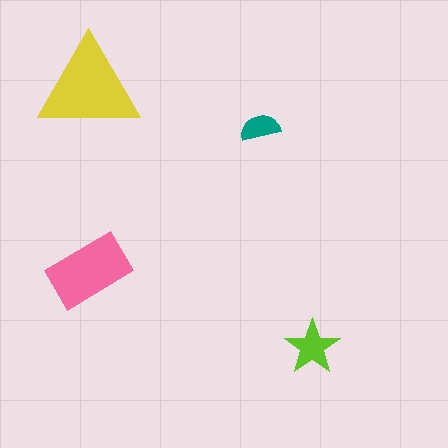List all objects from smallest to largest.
The teal semicircle, the lime star, the pink rectangle, the yellow triangle.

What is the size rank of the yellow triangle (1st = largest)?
1st.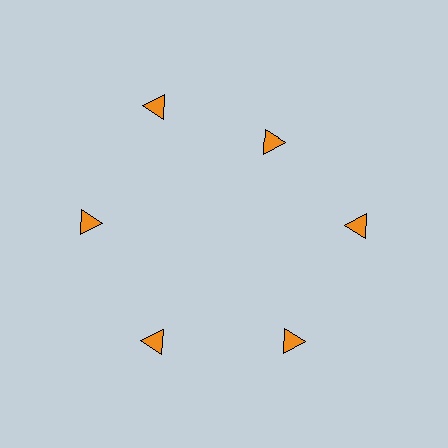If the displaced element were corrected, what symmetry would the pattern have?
It would have 6-fold rotational symmetry — the pattern would map onto itself every 60 degrees.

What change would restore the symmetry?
The symmetry would be restored by moving it outward, back onto the ring so that all 6 triangles sit at equal angles and equal distance from the center.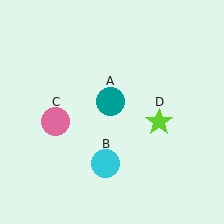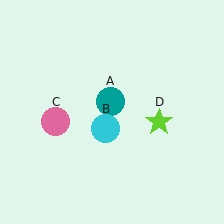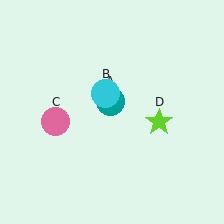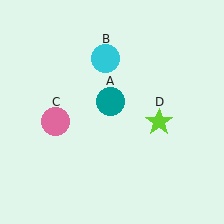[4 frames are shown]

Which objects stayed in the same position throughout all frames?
Teal circle (object A) and pink circle (object C) and lime star (object D) remained stationary.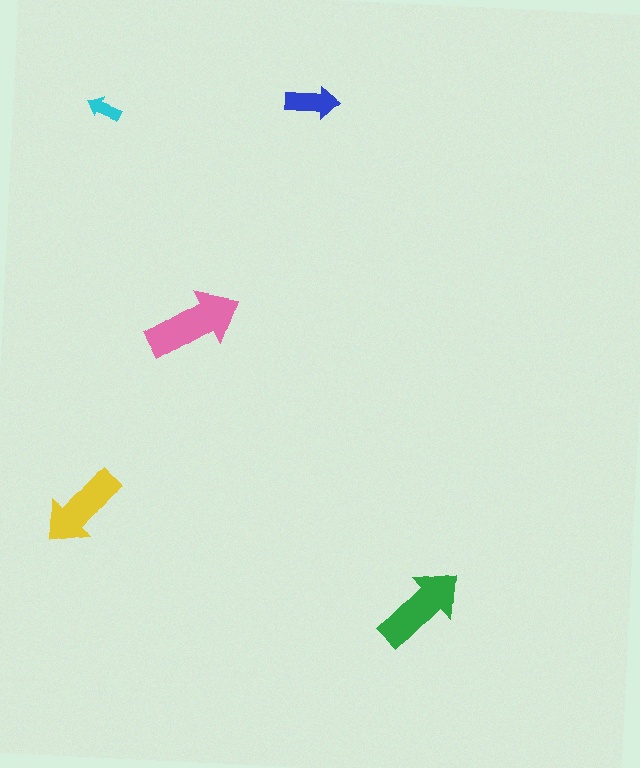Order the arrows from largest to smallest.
the pink one, the green one, the yellow one, the blue one, the cyan one.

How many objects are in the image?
There are 5 objects in the image.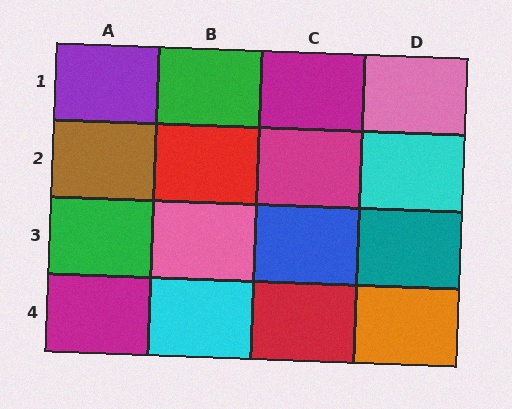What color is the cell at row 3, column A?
Green.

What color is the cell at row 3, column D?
Teal.